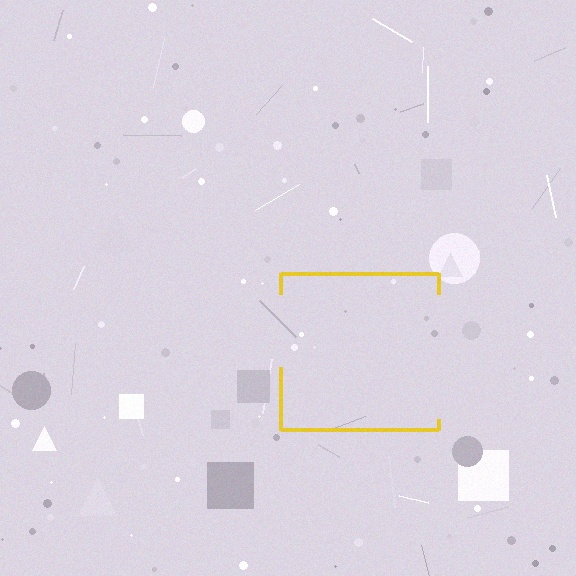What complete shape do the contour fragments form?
The contour fragments form a square.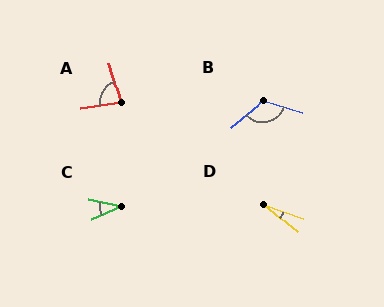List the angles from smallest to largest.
D (19°), C (36°), A (82°), B (124°).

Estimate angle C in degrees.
Approximately 36 degrees.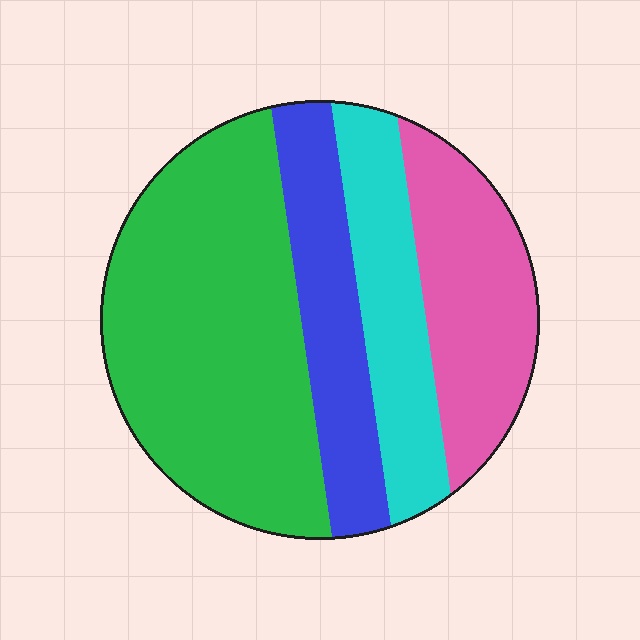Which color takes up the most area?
Green, at roughly 45%.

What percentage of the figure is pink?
Pink covers about 20% of the figure.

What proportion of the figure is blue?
Blue takes up about one sixth (1/6) of the figure.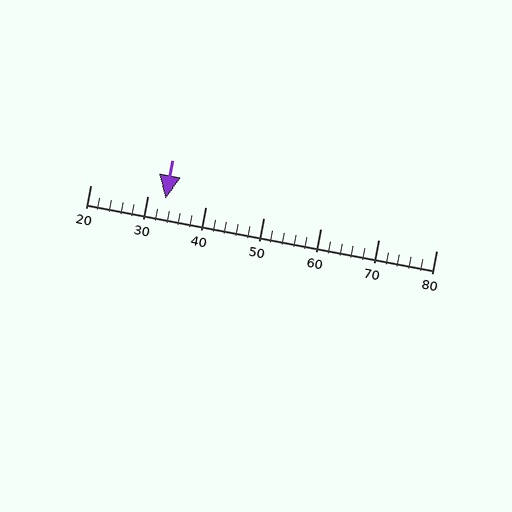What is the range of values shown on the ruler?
The ruler shows values from 20 to 80.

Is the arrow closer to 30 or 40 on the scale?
The arrow is closer to 30.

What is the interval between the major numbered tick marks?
The major tick marks are spaced 10 units apart.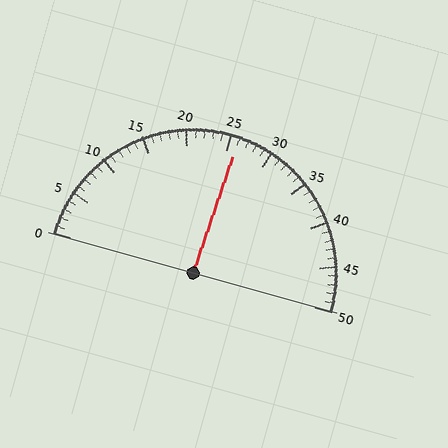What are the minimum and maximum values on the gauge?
The gauge ranges from 0 to 50.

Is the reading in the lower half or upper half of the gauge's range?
The reading is in the upper half of the range (0 to 50).